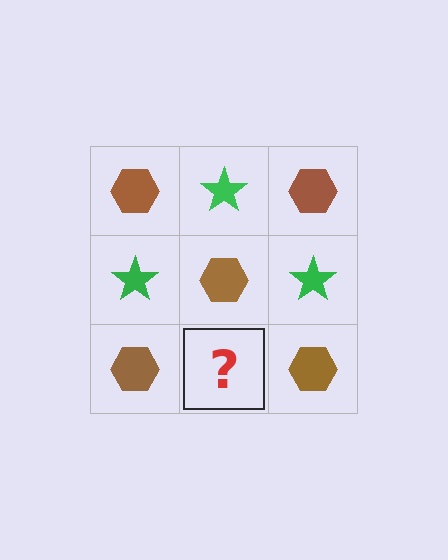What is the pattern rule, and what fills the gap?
The rule is that it alternates brown hexagon and green star in a checkerboard pattern. The gap should be filled with a green star.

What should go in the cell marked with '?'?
The missing cell should contain a green star.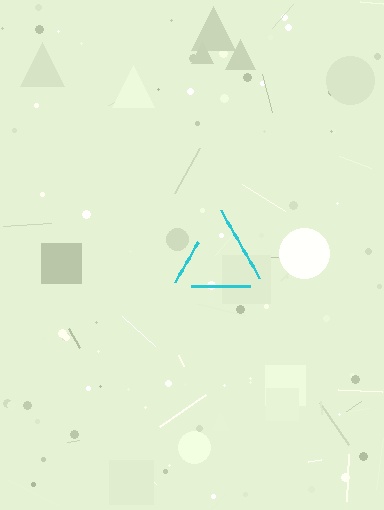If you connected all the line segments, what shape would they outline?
They would outline a triangle.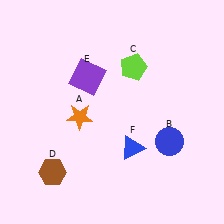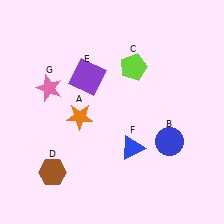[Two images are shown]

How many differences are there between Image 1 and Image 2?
There is 1 difference between the two images.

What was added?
A pink star (G) was added in Image 2.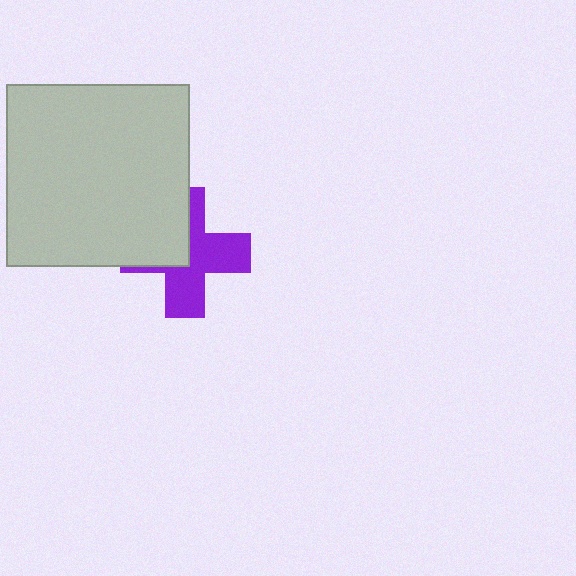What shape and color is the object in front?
The object in front is a light gray square.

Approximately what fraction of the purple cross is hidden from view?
Roughly 39% of the purple cross is hidden behind the light gray square.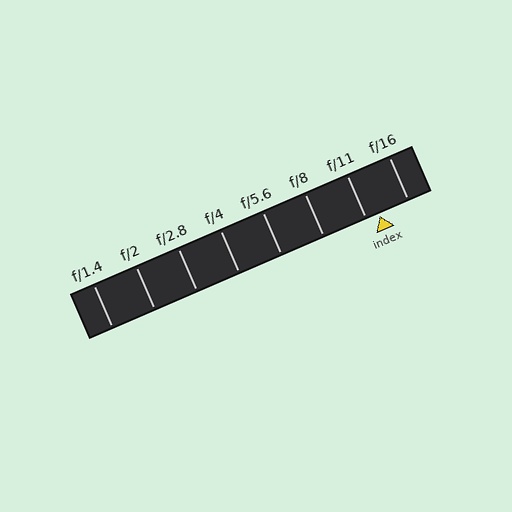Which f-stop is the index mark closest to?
The index mark is closest to f/11.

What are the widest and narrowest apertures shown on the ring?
The widest aperture shown is f/1.4 and the narrowest is f/16.